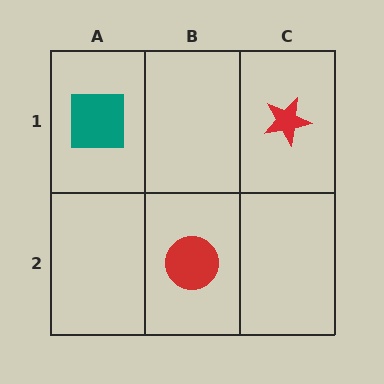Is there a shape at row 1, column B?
No, that cell is empty.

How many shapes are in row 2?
1 shape.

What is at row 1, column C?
A red star.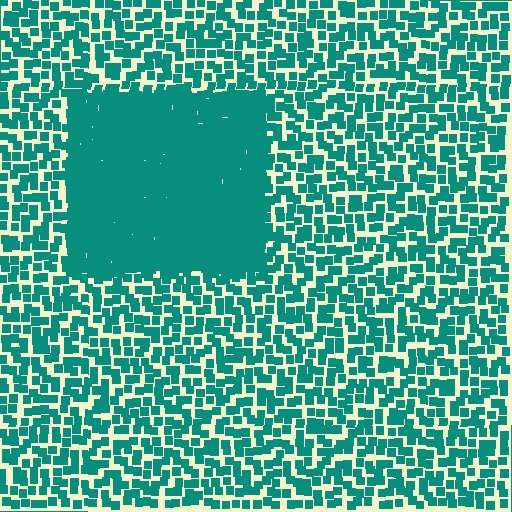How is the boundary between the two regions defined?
The boundary is defined by a change in element density (approximately 2.7x ratio). All elements are the same color, size, and shape.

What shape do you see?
I see a rectangle.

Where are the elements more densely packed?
The elements are more densely packed inside the rectangle boundary.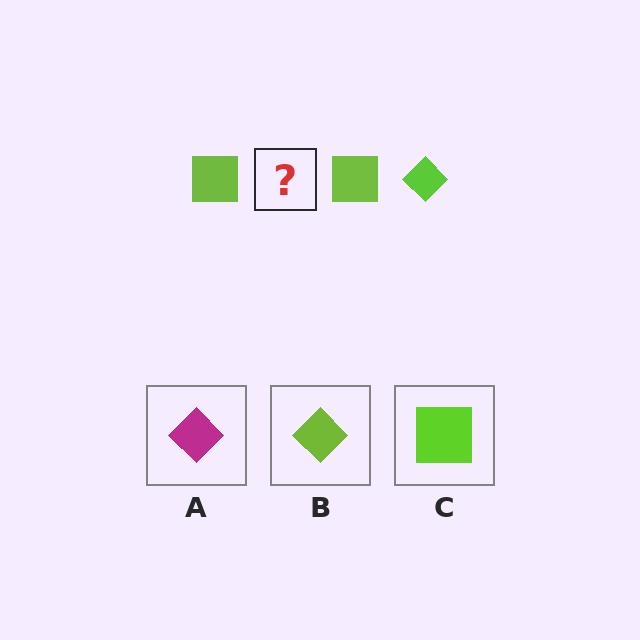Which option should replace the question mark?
Option B.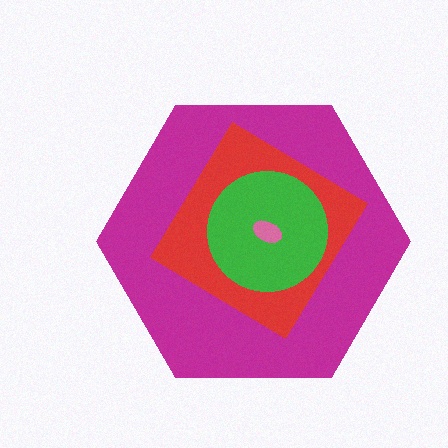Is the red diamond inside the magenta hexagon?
Yes.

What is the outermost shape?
The magenta hexagon.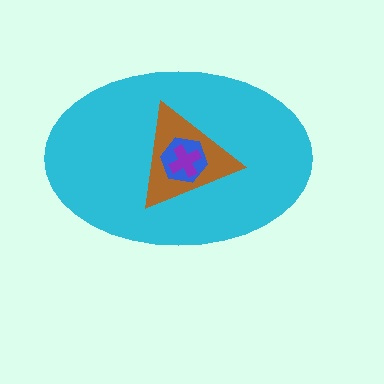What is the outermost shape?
The cyan ellipse.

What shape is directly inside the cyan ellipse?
The brown triangle.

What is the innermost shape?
The purple cross.